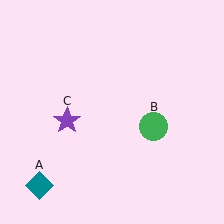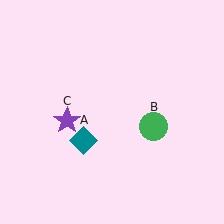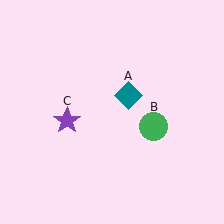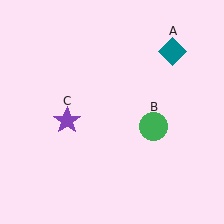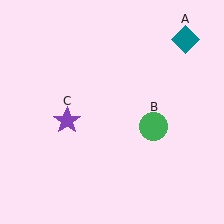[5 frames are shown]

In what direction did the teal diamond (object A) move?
The teal diamond (object A) moved up and to the right.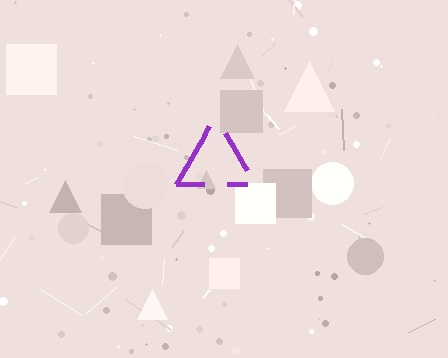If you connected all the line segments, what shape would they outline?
They would outline a triangle.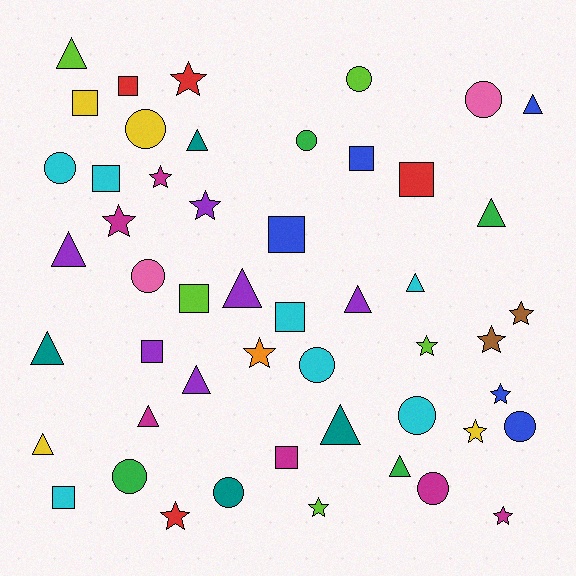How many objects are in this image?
There are 50 objects.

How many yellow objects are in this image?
There are 4 yellow objects.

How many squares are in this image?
There are 11 squares.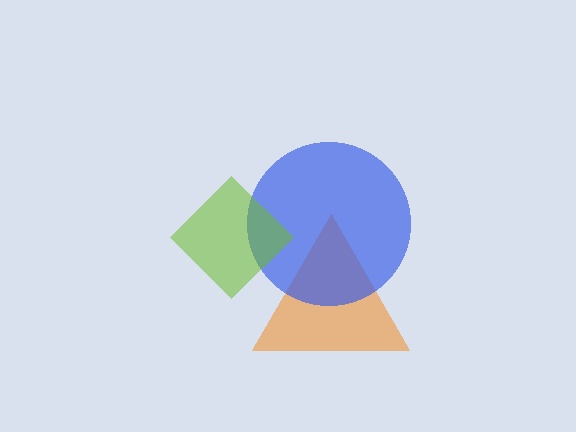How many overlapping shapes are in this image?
There are 3 overlapping shapes in the image.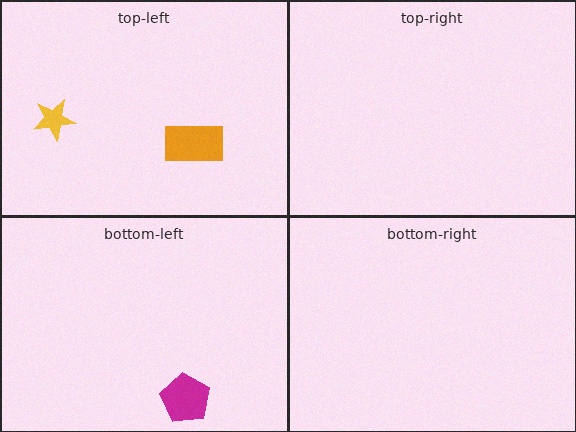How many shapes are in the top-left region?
2.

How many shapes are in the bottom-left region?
1.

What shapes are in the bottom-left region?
The magenta pentagon.